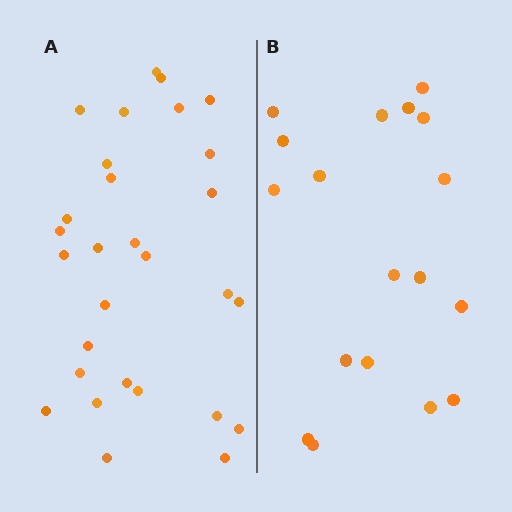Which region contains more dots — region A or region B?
Region A (the left region) has more dots.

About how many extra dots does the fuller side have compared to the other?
Region A has roughly 12 or so more dots than region B.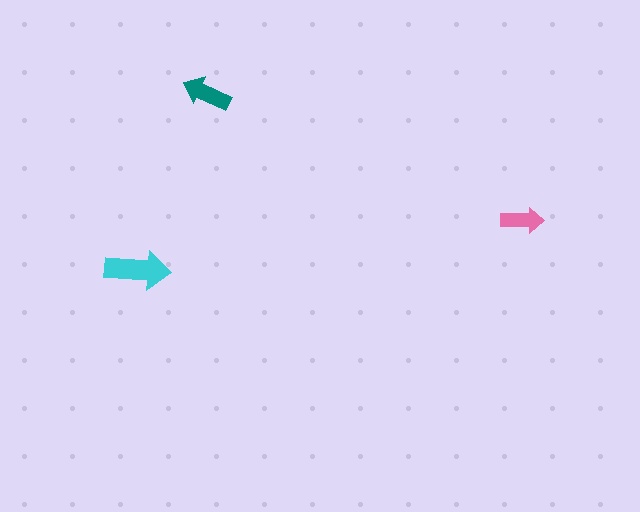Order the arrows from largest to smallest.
the cyan one, the teal one, the pink one.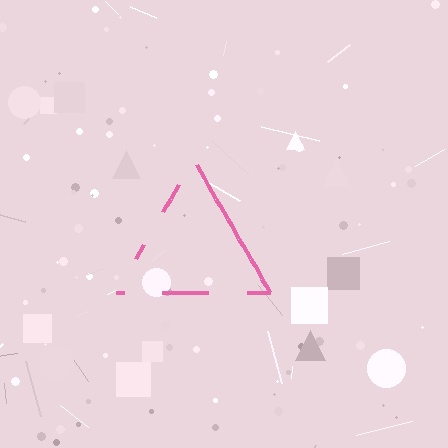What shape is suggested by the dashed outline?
The dashed outline suggests a triangle.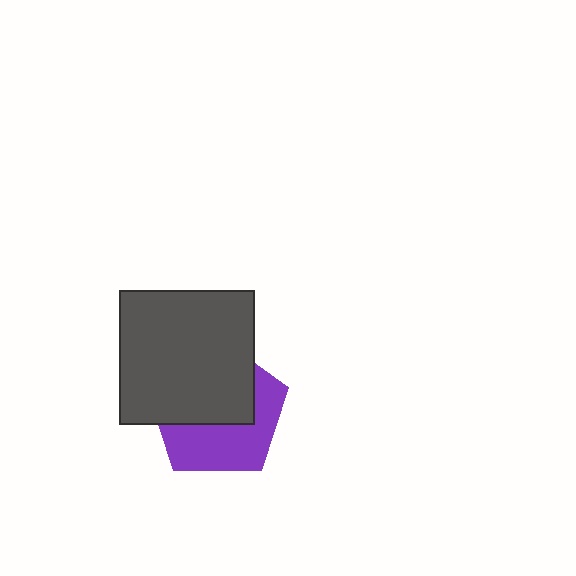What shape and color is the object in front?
The object in front is a dark gray square.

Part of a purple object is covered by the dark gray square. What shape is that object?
It is a pentagon.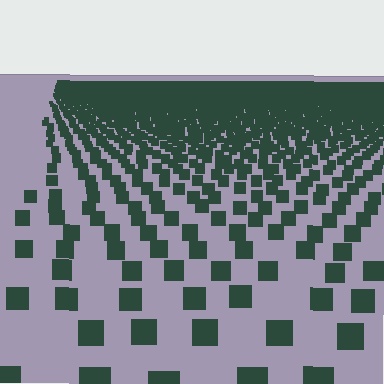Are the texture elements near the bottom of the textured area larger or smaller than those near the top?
Larger. Near the bottom, elements are closer to the viewer and appear at a bigger on-screen size.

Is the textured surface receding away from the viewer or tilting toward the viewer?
The surface is receding away from the viewer. Texture elements get smaller and denser toward the top.